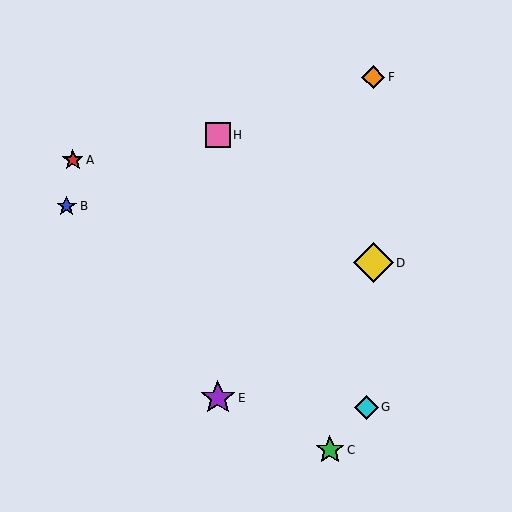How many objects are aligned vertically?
2 objects (E, H) are aligned vertically.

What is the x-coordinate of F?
Object F is at x≈373.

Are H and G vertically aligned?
No, H is at x≈218 and G is at x≈366.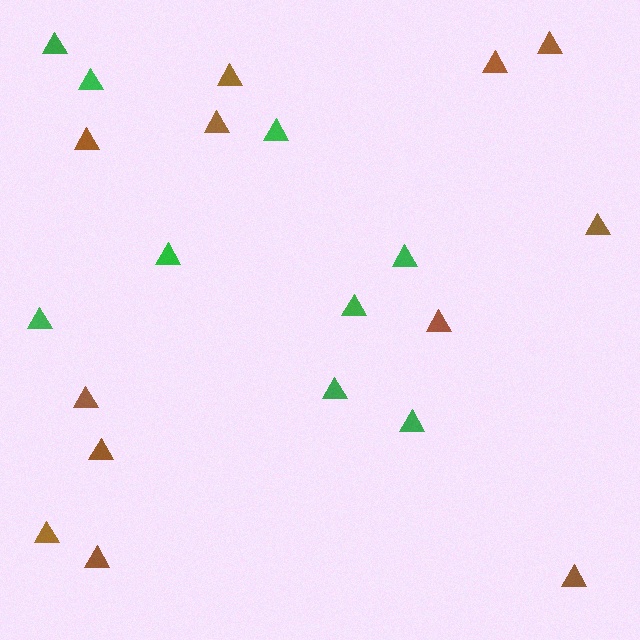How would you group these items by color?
There are 2 groups: one group of brown triangles (12) and one group of green triangles (9).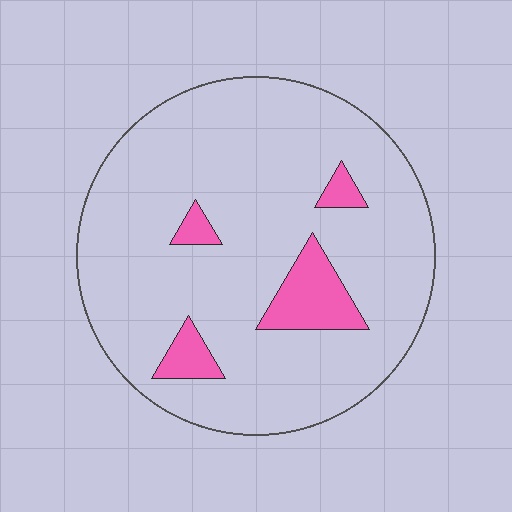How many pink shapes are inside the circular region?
4.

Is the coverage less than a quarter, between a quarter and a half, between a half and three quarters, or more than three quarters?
Less than a quarter.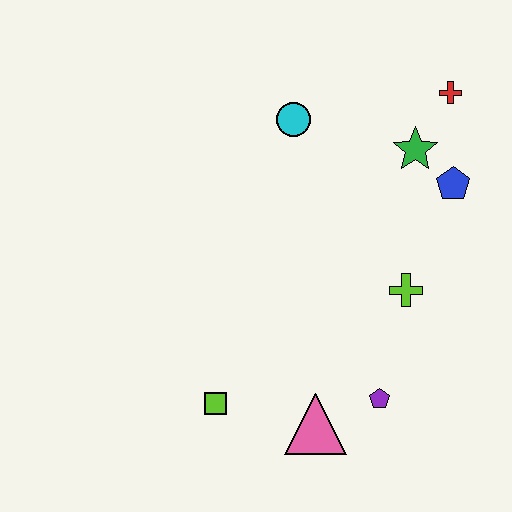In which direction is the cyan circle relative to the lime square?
The cyan circle is above the lime square.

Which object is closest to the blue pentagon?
The green star is closest to the blue pentagon.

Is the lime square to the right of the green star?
No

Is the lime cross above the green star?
No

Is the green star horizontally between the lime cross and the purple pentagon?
No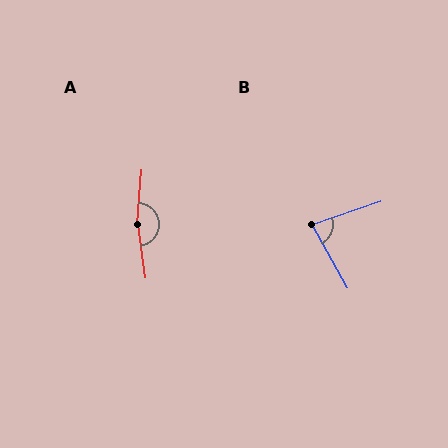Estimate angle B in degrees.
Approximately 79 degrees.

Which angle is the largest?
A, at approximately 167 degrees.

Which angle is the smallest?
B, at approximately 79 degrees.